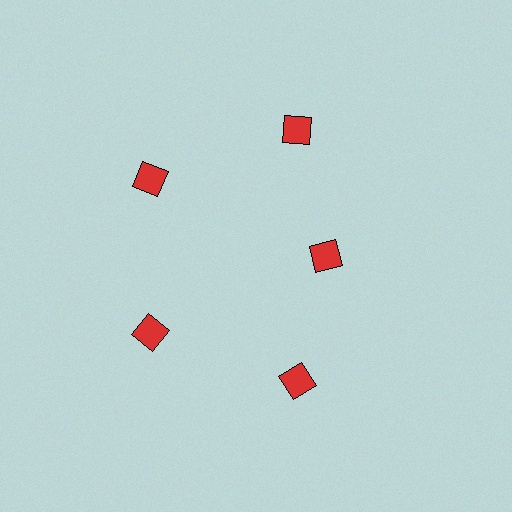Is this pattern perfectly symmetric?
No. The 5 red diamonds are arranged in a ring, but one element near the 3 o'clock position is pulled inward toward the center, breaking the 5-fold rotational symmetry.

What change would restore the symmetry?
The symmetry would be restored by moving it outward, back onto the ring so that all 5 diamonds sit at equal angles and equal distance from the center.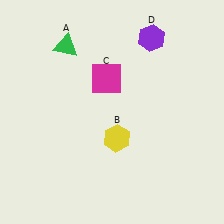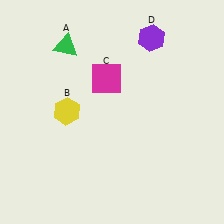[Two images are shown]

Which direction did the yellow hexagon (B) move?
The yellow hexagon (B) moved left.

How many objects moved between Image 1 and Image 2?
1 object moved between the two images.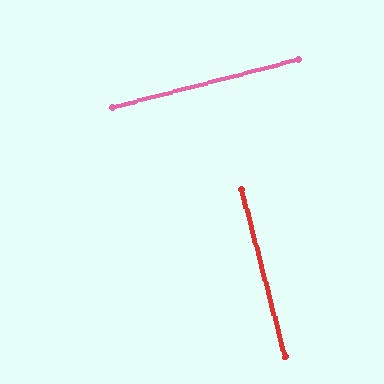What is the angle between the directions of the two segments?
Approximately 90 degrees.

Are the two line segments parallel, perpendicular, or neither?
Perpendicular — they meet at approximately 90°.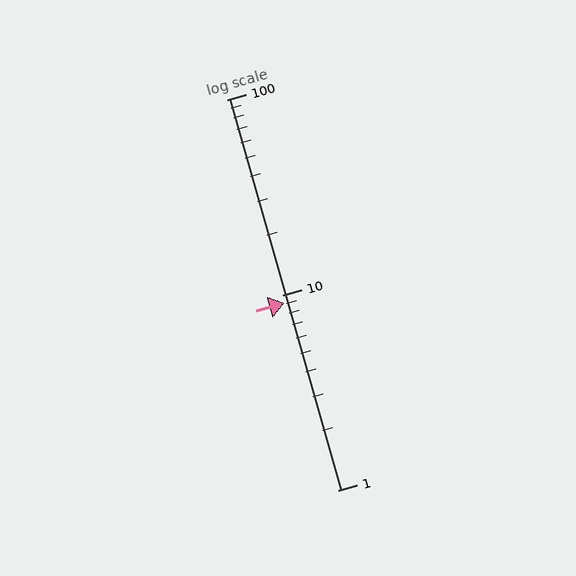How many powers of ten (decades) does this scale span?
The scale spans 2 decades, from 1 to 100.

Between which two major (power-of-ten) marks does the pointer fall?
The pointer is between 1 and 10.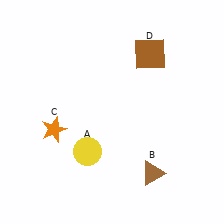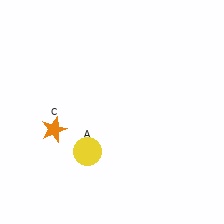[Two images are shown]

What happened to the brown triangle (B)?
The brown triangle (B) was removed in Image 2. It was in the bottom-right area of Image 1.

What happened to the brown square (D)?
The brown square (D) was removed in Image 2. It was in the top-right area of Image 1.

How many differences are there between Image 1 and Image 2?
There are 2 differences between the two images.